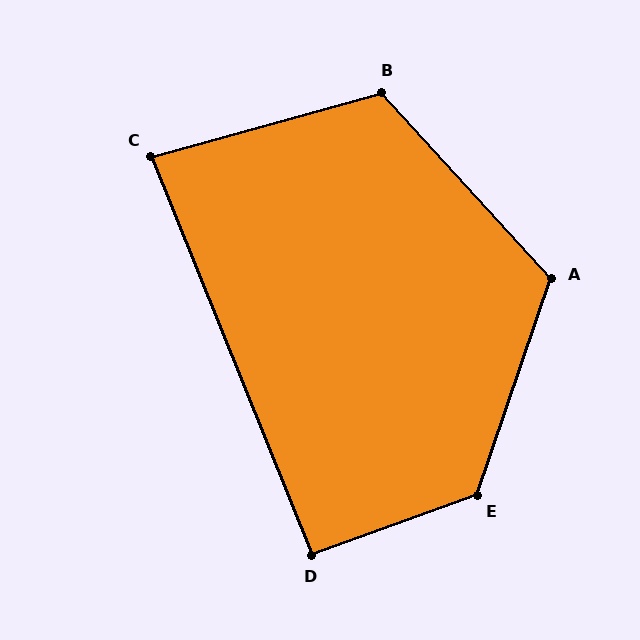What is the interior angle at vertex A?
Approximately 118 degrees (obtuse).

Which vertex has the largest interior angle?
E, at approximately 129 degrees.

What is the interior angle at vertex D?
Approximately 92 degrees (approximately right).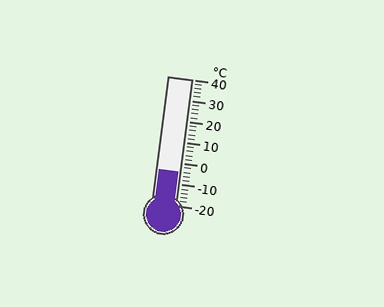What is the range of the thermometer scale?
The thermometer scale ranges from -20°C to 40°C.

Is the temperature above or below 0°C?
The temperature is below 0°C.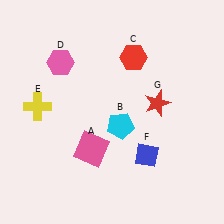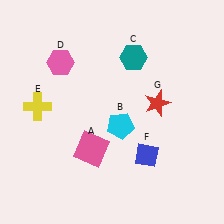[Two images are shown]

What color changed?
The hexagon (C) changed from red in Image 1 to teal in Image 2.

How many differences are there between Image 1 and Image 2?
There is 1 difference between the two images.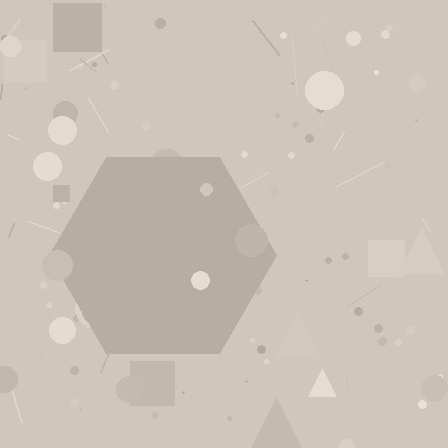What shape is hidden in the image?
A hexagon is hidden in the image.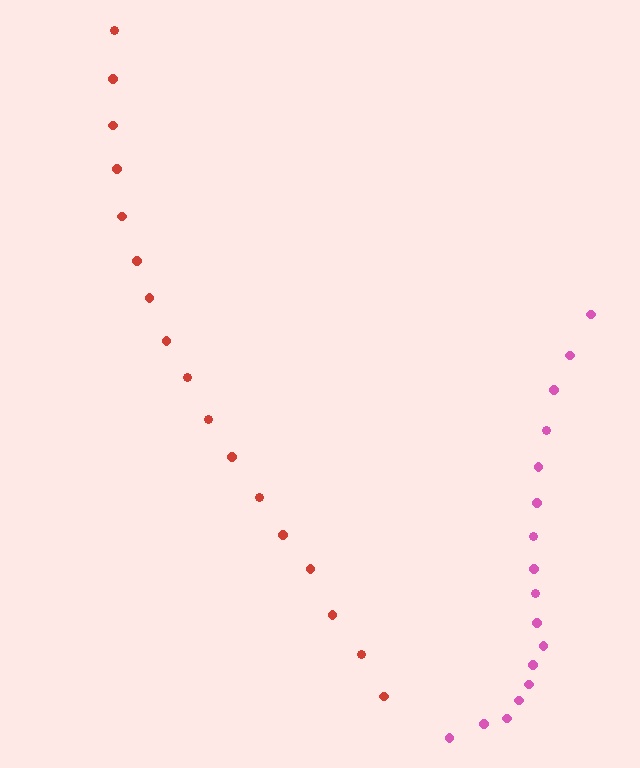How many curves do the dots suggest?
There are 2 distinct paths.